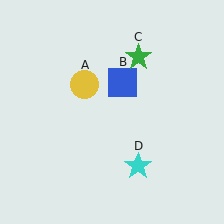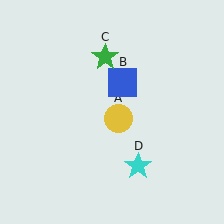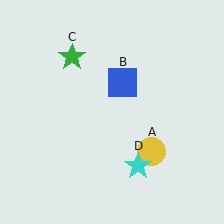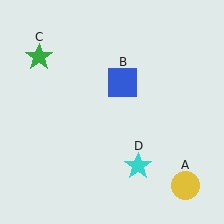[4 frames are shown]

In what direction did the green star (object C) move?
The green star (object C) moved left.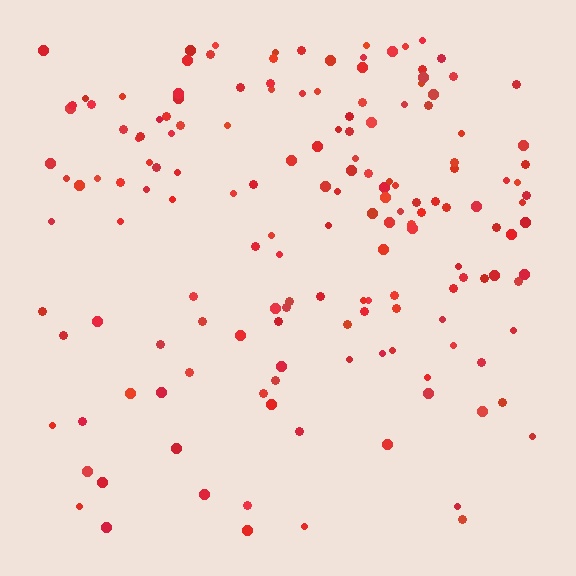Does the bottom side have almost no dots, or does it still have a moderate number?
Still a moderate number, just noticeably fewer than the top.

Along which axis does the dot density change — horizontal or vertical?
Vertical.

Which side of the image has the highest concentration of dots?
The top.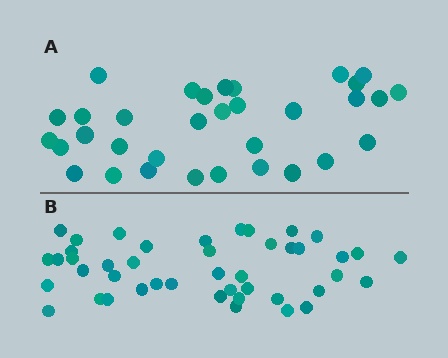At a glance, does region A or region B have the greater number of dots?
Region B (the bottom region) has more dots.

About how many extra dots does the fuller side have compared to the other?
Region B has roughly 12 or so more dots than region A.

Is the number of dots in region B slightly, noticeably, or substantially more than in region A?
Region B has noticeably more, but not dramatically so. The ratio is roughly 1.3 to 1.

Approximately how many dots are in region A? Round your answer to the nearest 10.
About 30 dots. (The exact count is 33, which rounds to 30.)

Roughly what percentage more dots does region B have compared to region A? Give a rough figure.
About 35% more.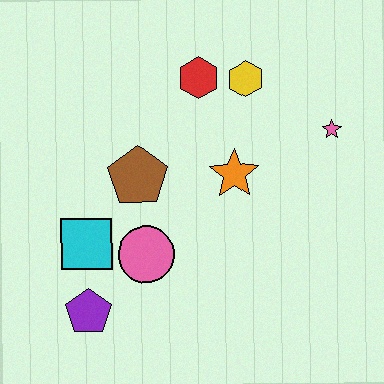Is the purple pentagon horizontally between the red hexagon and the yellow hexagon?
No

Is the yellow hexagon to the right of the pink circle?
Yes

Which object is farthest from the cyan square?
The pink star is farthest from the cyan square.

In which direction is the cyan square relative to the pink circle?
The cyan square is to the left of the pink circle.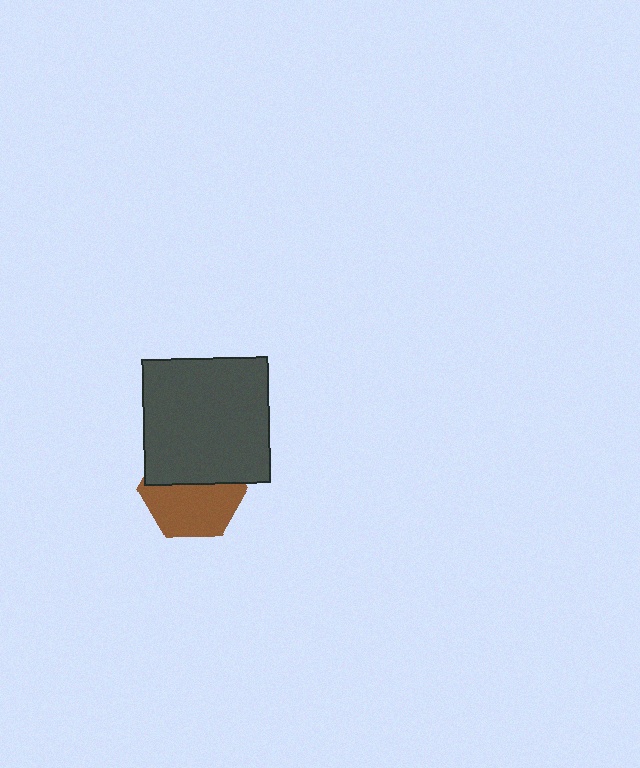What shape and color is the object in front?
The object in front is a dark gray square.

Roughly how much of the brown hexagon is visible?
About half of it is visible (roughly 56%).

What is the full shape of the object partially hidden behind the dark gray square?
The partially hidden object is a brown hexagon.